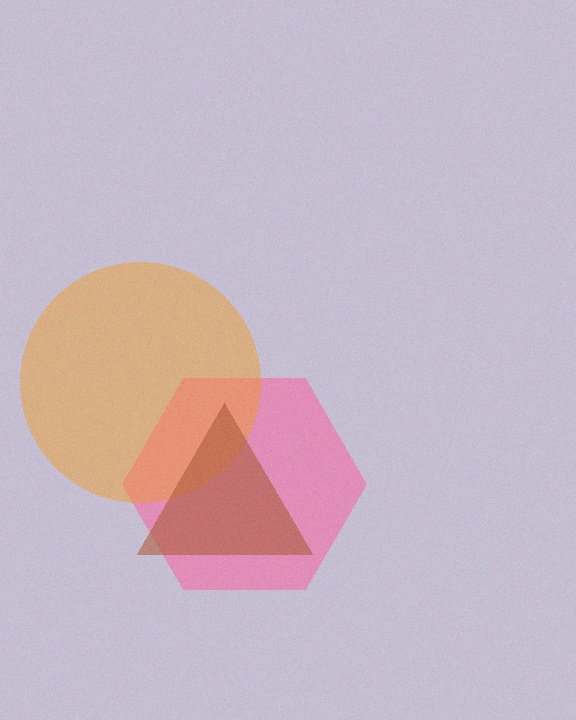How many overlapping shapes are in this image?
There are 3 overlapping shapes in the image.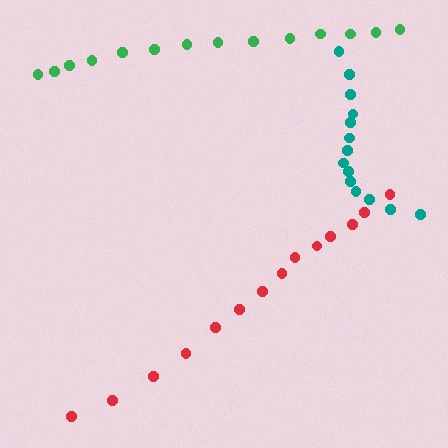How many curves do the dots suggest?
There are 3 distinct paths.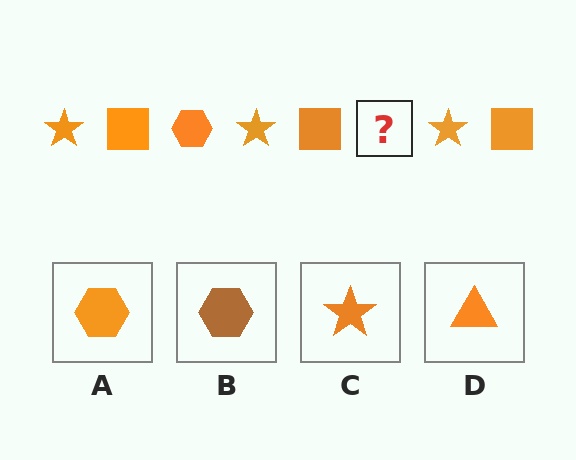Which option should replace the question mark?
Option A.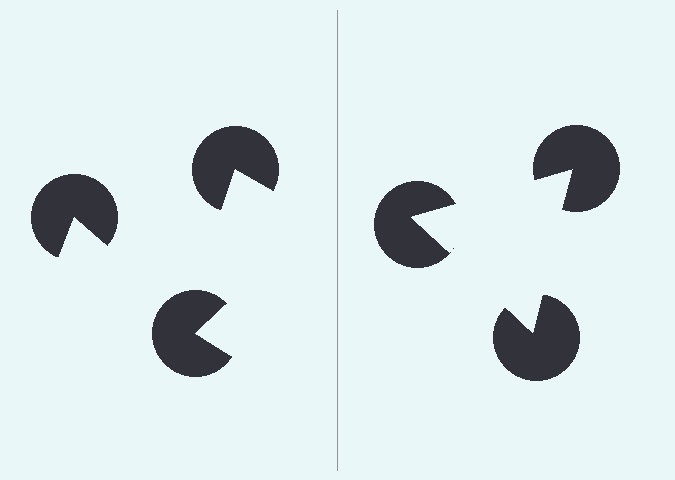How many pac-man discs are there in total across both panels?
6 — 3 on each side.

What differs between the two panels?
The pac-man discs are positioned identically on both sides; only the wedge orientations differ. On the right they align to a triangle; on the left they are misaligned.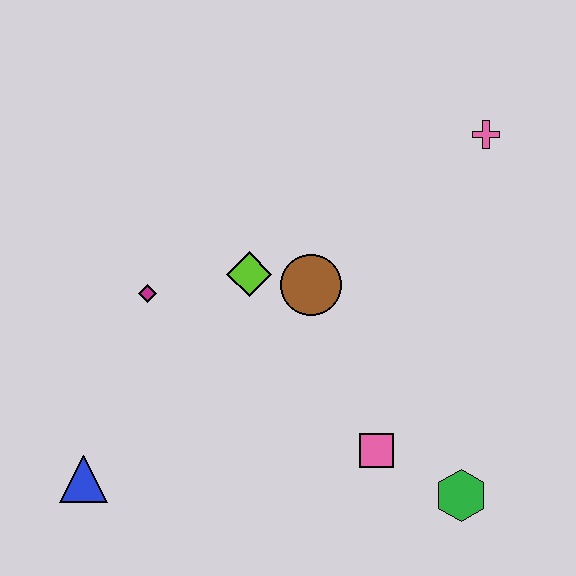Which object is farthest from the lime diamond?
The green hexagon is farthest from the lime diamond.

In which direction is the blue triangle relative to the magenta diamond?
The blue triangle is below the magenta diamond.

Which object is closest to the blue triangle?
The magenta diamond is closest to the blue triangle.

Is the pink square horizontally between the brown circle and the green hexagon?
Yes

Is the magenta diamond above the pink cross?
No